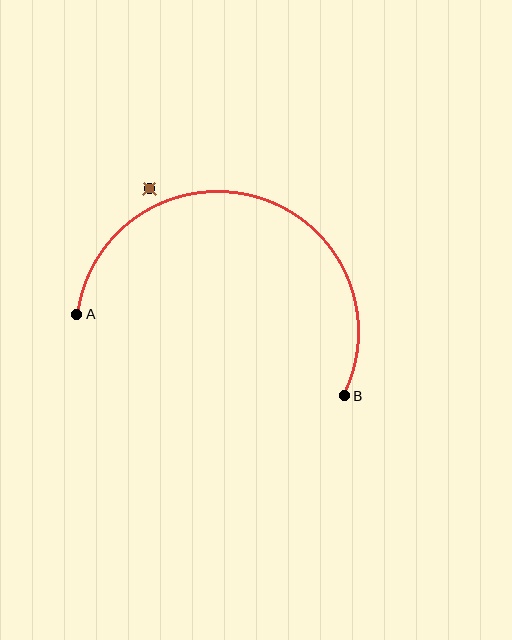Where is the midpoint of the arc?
The arc midpoint is the point on the curve farthest from the straight line joining A and B. It sits above that line.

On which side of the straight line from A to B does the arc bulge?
The arc bulges above the straight line connecting A and B.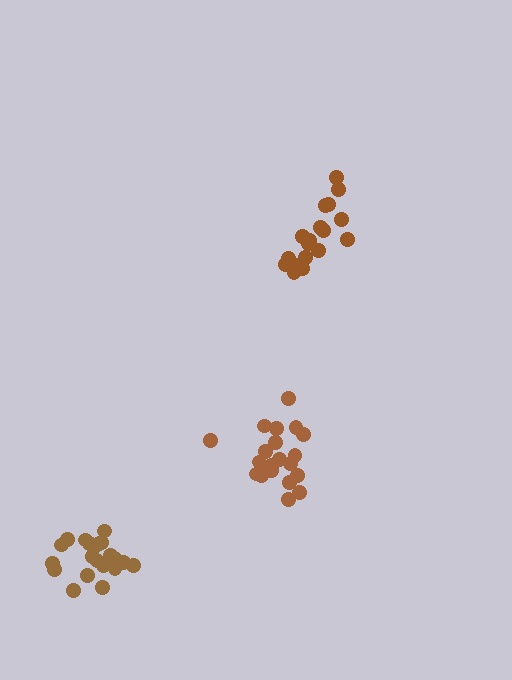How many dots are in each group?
Group 1: 20 dots, Group 2: 18 dots, Group 3: 20 dots (58 total).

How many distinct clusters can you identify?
There are 3 distinct clusters.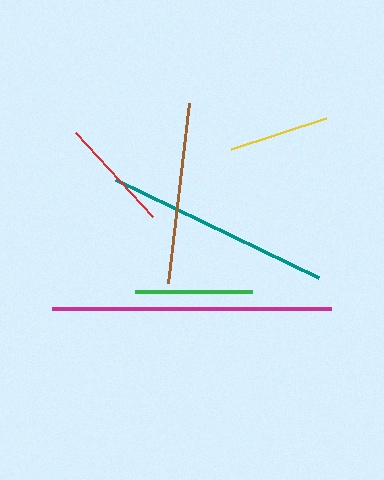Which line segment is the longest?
The magenta line is the longest at approximately 279 pixels.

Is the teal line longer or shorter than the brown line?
The teal line is longer than the brown line.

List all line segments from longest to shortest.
From longest to shortest: magenta, teal, brown, green, red, yellow.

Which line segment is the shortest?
The yellow line is the shortest at approximately 100 pixels.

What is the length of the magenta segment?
The magenta segment is approximately 279 pixels long.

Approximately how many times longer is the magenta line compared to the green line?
The magenta line is approximately 2.4 times the length of the green line.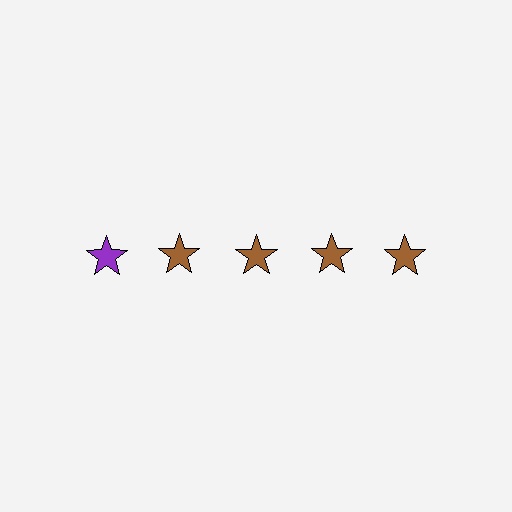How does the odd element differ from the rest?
It has a different color: purple instead of brown.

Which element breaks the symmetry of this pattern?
The purple star in the top row, leftmost column breaks the symmetry. All other shapes are brown stars.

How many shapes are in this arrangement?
There are 5 shapes arranged in a grid pattern.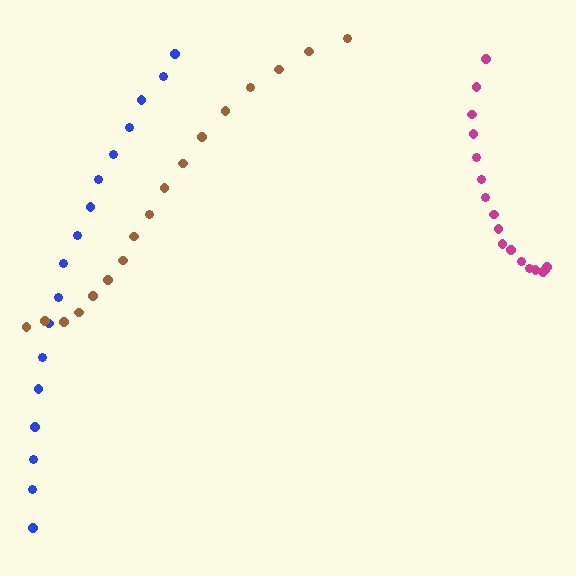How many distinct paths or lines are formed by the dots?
There are 3 distinct paths.